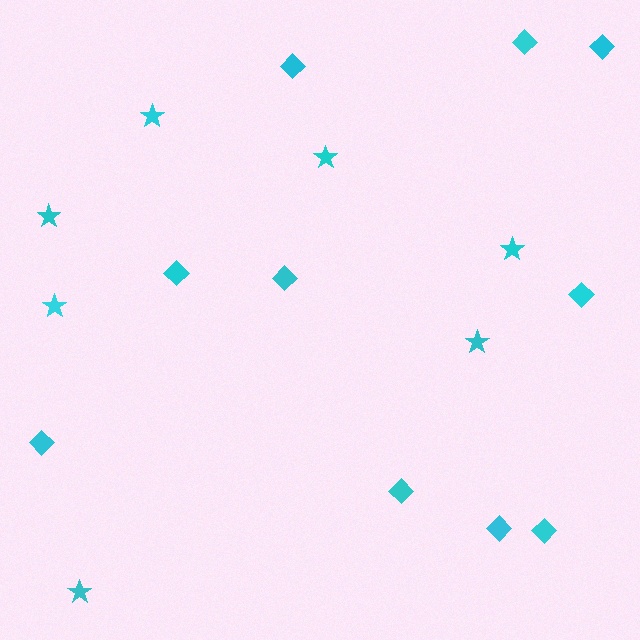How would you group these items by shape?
There are 2 groups: one group of diamonds (10) and one group of stars (7).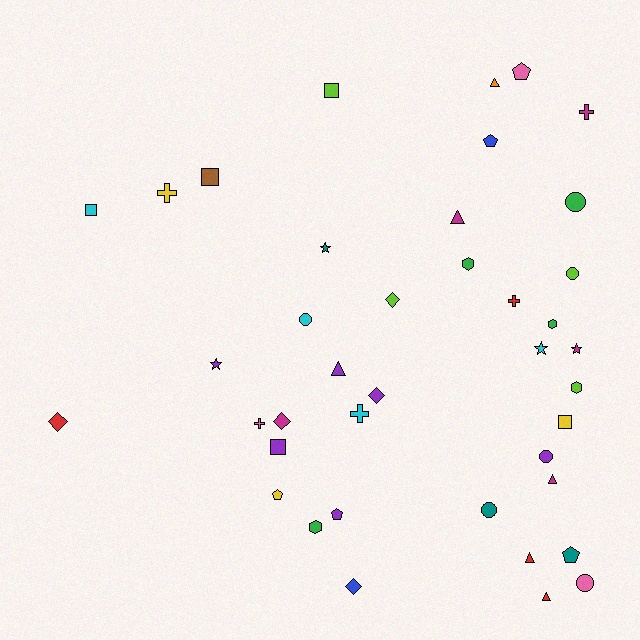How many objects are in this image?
There are 40 objects.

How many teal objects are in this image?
There are 3 teal objects.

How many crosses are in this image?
There are 5 crosses.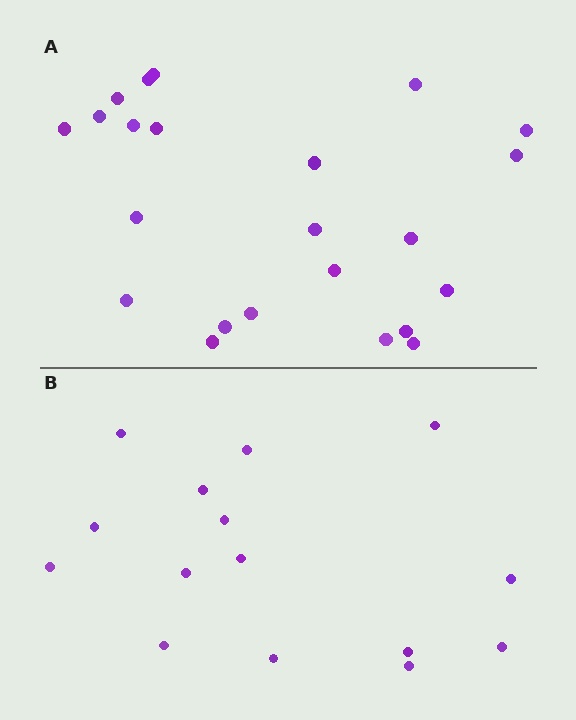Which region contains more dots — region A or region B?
Region A (the top region) has more dots.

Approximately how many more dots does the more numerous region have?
Region A has roughly 8 or so more dots than region B.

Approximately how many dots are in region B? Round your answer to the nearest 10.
About 20 dots. (The exact count is 15, which rounds to 20.)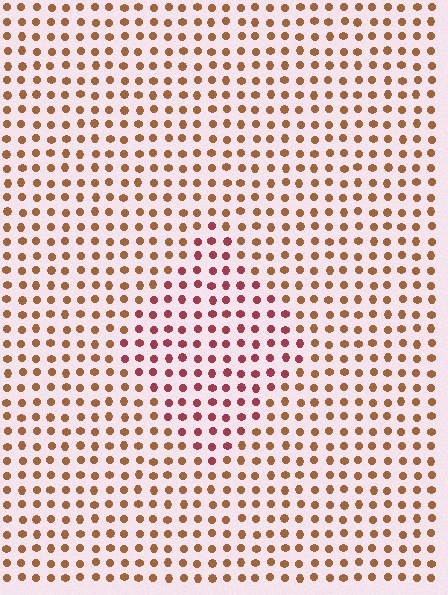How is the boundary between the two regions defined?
The boundary is defined purely by a slight shift in hue (about 36 degrees). Spacing, size, and orientation are identical on both sides.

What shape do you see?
I see a diamond.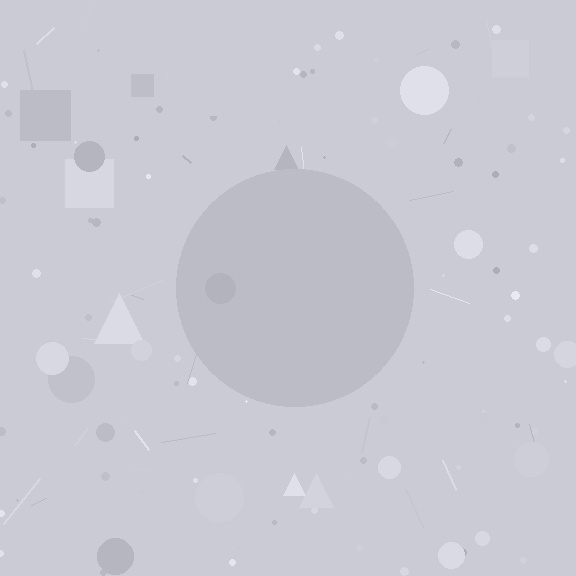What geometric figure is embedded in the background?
A circle is embedded in the background.